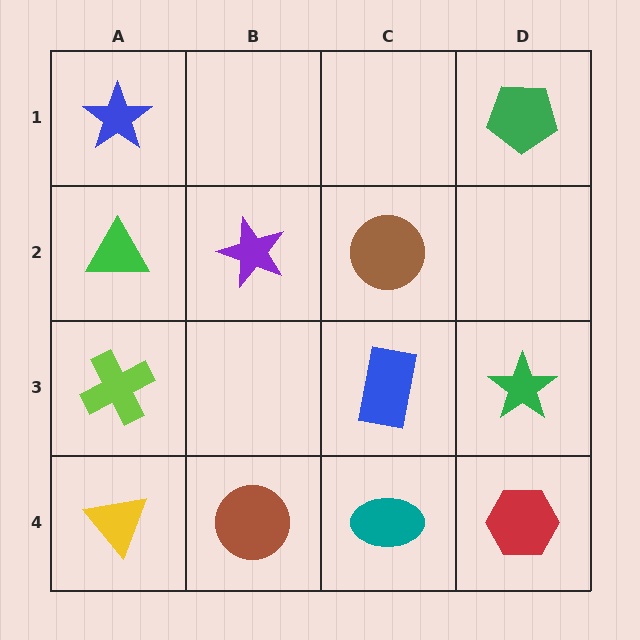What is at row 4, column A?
A yellow triangle.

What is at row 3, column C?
A blue rectangle.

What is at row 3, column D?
A green star.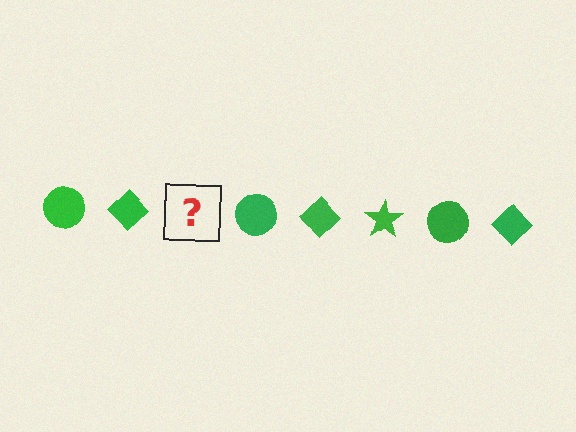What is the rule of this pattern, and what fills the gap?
The rule is that the pattern cycles through circle, diamond, star shapes in green. The gap should be filled with a green star.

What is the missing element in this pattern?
The missing element is a green star.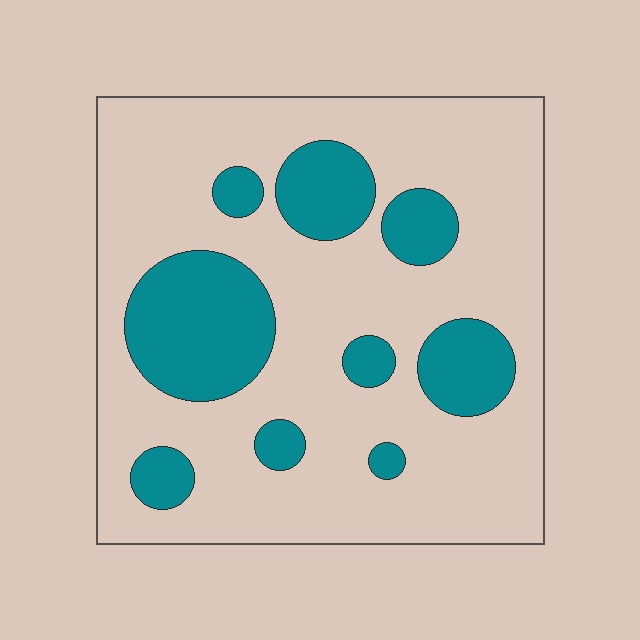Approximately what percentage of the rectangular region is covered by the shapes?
Approximately 25%.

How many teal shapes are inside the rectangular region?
9.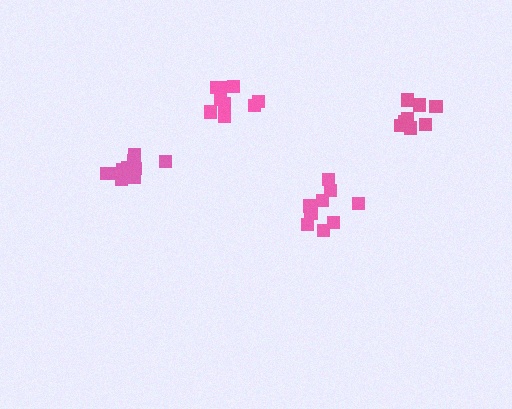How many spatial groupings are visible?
There are 4 spatial groupings.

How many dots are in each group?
Group 1: 11 dots, Group 2: 8 dots, Group 3: 9 dots, Group 4: 11 dots (39 total).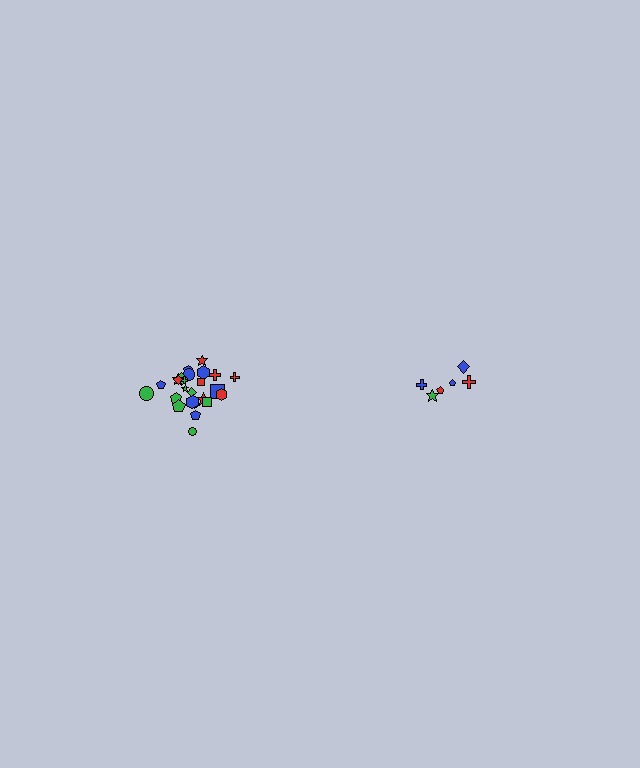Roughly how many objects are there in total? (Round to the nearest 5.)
Roughly 30 objects in total.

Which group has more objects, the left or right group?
The left group.